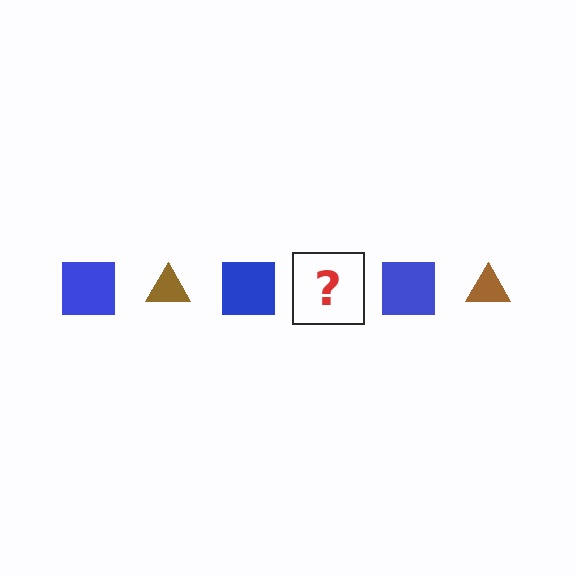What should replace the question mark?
The question mark should be replaced with a brown triangle.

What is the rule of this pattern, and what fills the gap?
The rule is that the pattern alternates between blue square and brown triangle. The gap should be filled with a brown triangle.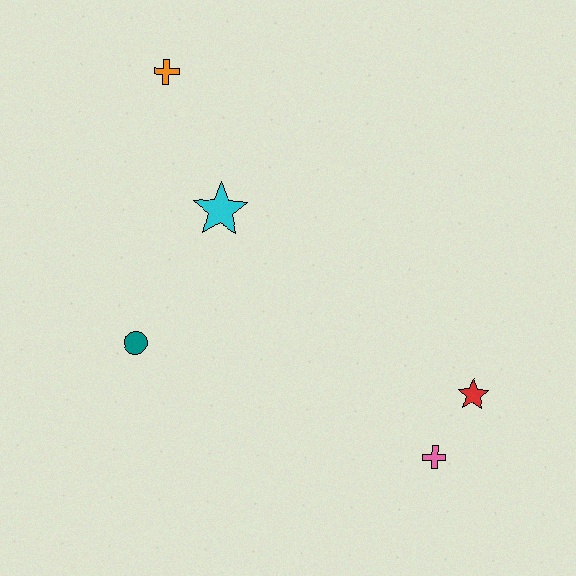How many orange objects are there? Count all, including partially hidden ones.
There is 1 orange object.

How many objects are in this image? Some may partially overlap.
There are 5 objects.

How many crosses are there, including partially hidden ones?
There are 2 crosses.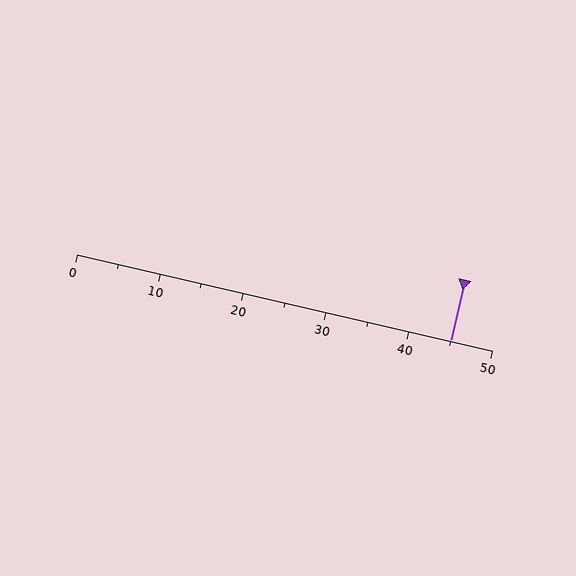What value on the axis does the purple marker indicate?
The marker indicates approximately 45.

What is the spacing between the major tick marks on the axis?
The major ticks are spaced 10 apart.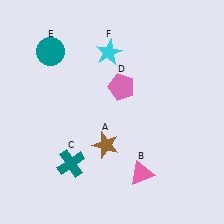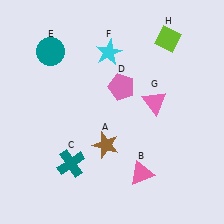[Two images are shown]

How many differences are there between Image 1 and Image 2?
There are 2 differences between the two images.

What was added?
A pink triangle (G), a lime diamond (H) were added in Image 2.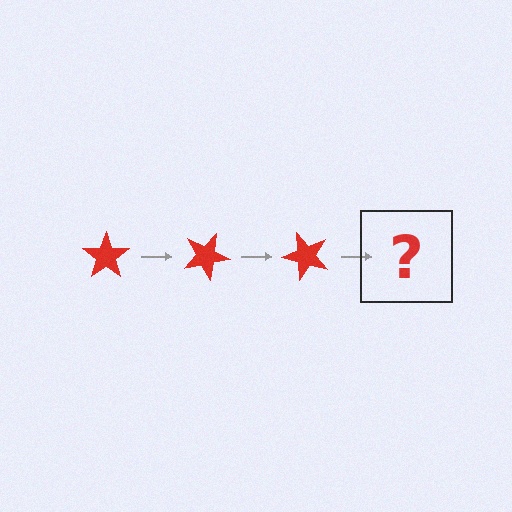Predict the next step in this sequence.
The next step is a red star rotated 75 degrees.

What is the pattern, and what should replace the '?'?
The pattern is that the star rotates 25 degrees each step. The '?' should be a red star rotated 75 degrees.